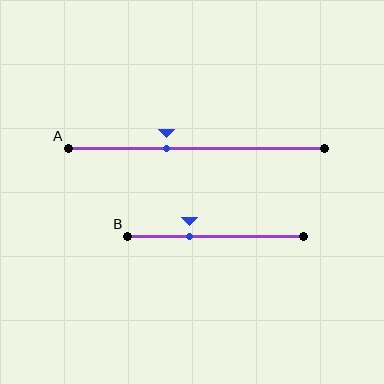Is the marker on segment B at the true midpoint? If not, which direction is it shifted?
No, the marker on segment B is shifted to the left by about 15% of the segment length.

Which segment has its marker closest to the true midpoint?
Segment A has its marker closest to the true midpoint.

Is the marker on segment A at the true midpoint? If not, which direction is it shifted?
No, the marker on segment A is shifted to the left by about 12% of the segment length.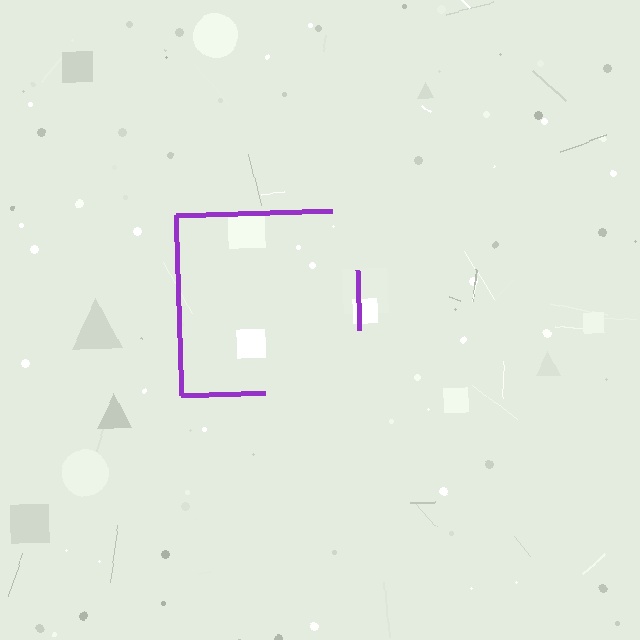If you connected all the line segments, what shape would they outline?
They would outline a square.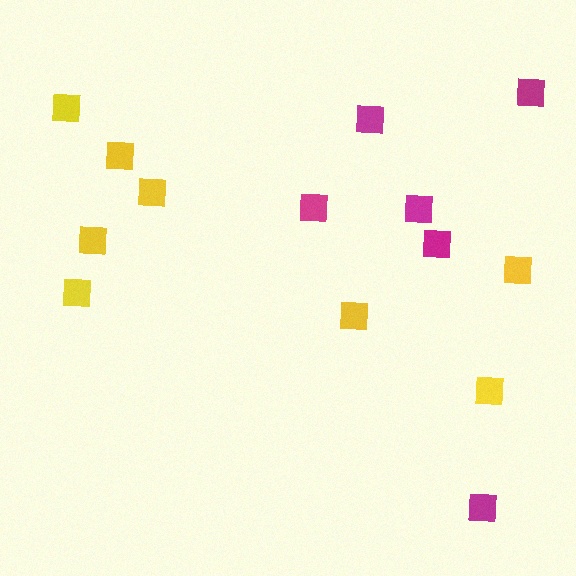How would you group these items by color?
There are 2 groups: one group of yellow squares (8) and one group of magenta squares (6).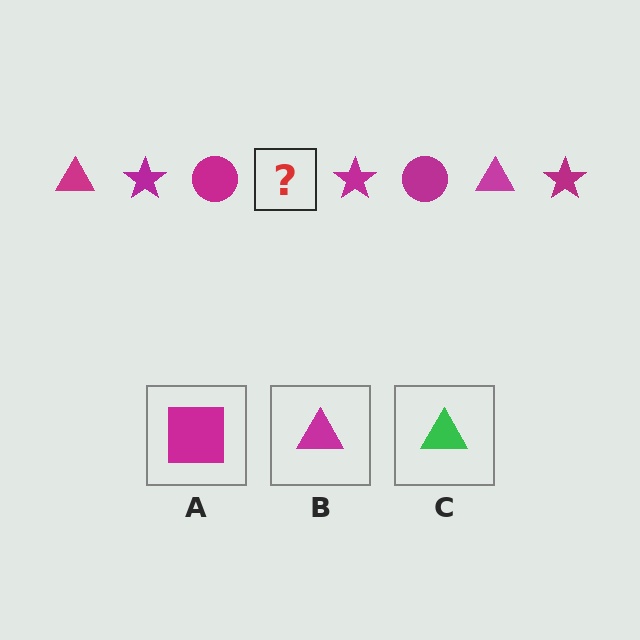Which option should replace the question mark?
Option B.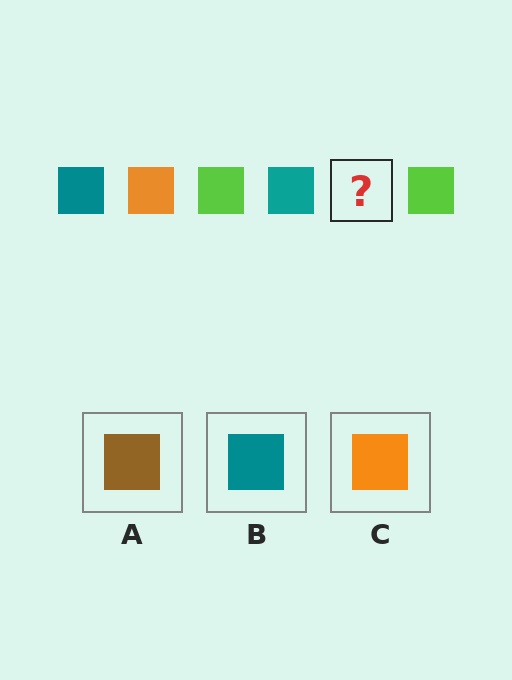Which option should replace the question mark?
Option C.